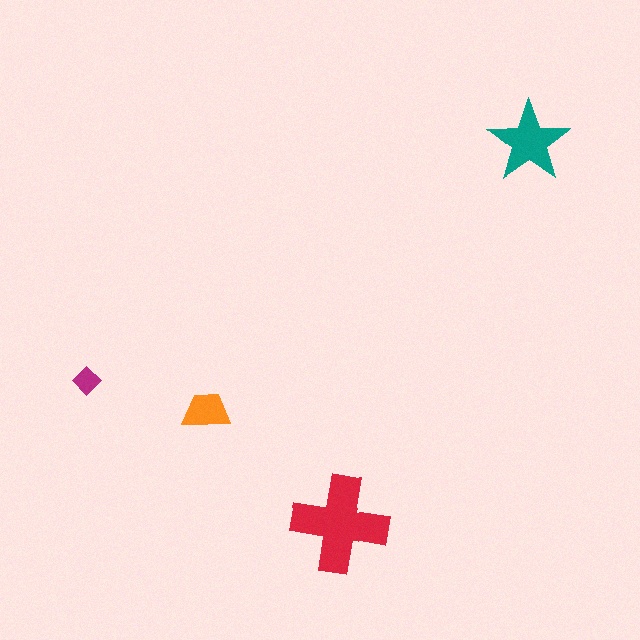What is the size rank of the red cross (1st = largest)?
1st.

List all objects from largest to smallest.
The red cross, the teal star, the orange trapezoid, the magenta diamond.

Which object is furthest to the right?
The teal star is rightmost.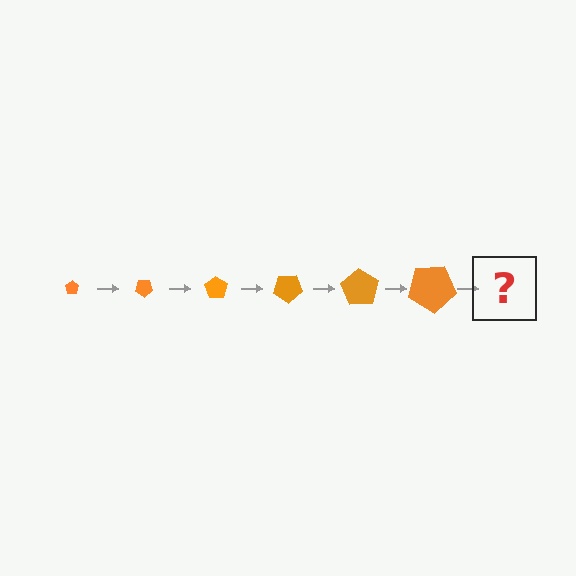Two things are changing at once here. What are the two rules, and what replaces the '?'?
The two rules are that the pentagon grows larger each step and it rotates 35 degrees each step. The '?' should be a pentagon, larger than the previous one and rotated 210 degrees from the start.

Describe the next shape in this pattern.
It should be a pentagon, larger than the previous one and rotated 210 degrees from the start.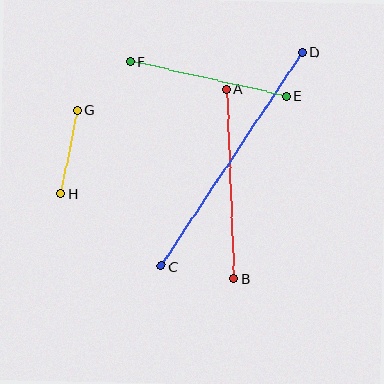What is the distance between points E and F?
The distance is approximately 160 pixels.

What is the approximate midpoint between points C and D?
The midpoint is at approximately (232, 159) pixels.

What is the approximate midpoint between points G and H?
The midpoint is at approximately (69, 152) pixels.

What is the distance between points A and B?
The distance is approximately 190 pixels.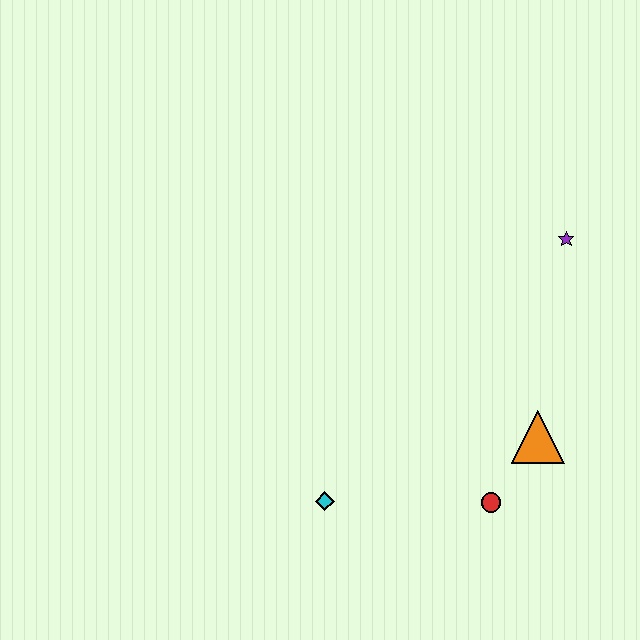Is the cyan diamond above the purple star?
No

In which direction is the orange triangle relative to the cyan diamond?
The orange triangle is to the right of the cyan diamond.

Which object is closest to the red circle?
The orange triangle is closest to the red circle.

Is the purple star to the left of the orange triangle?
No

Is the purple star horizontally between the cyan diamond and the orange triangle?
No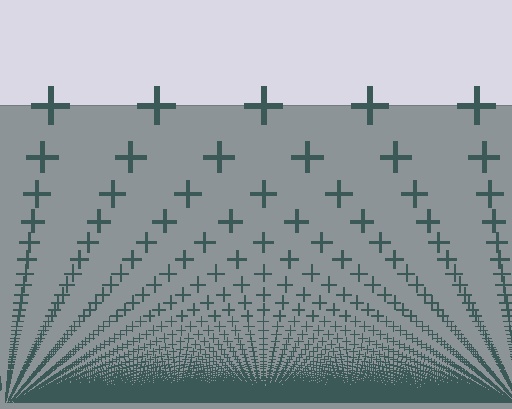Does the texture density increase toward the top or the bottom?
Density increases toward the bottom.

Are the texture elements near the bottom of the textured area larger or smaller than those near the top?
Smaller. The gradient is inverted — elements near the bottom are smaller and denser.